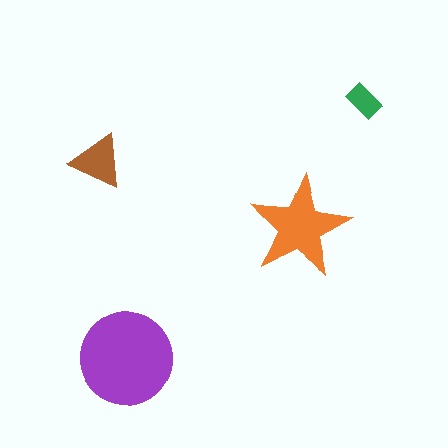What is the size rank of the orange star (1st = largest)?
2nd.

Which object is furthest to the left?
The brown triangle is leftmost.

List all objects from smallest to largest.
The green rectangle, the brown triangle, the orange star, the purple circle.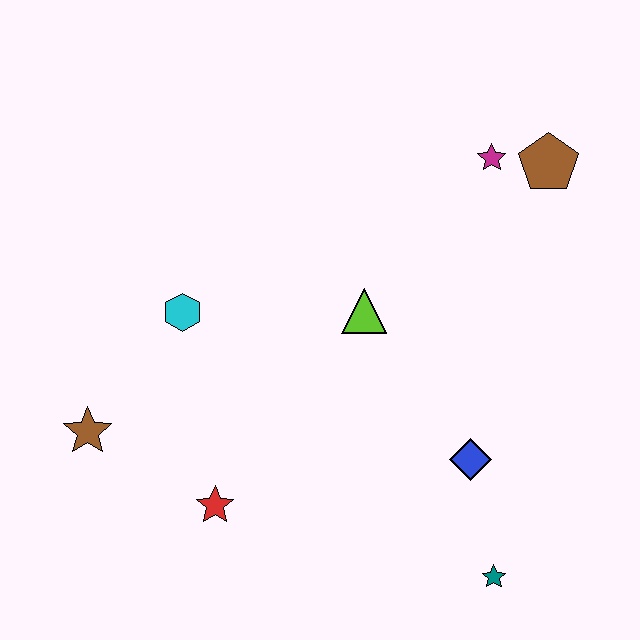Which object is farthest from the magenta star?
The brown star is farthest from the magenta star.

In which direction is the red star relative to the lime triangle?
The red star is below the lime triangle.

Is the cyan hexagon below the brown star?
No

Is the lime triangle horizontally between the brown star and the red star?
No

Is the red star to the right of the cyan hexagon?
Yes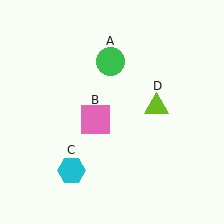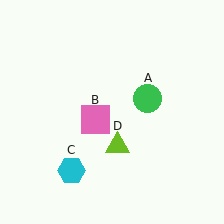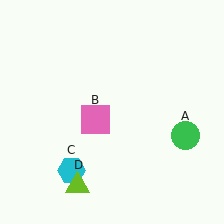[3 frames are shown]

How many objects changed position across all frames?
2 objects changed position: green circle (object A), lime triangle (object D).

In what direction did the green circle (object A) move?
The green circle (object A) moved down and to the right.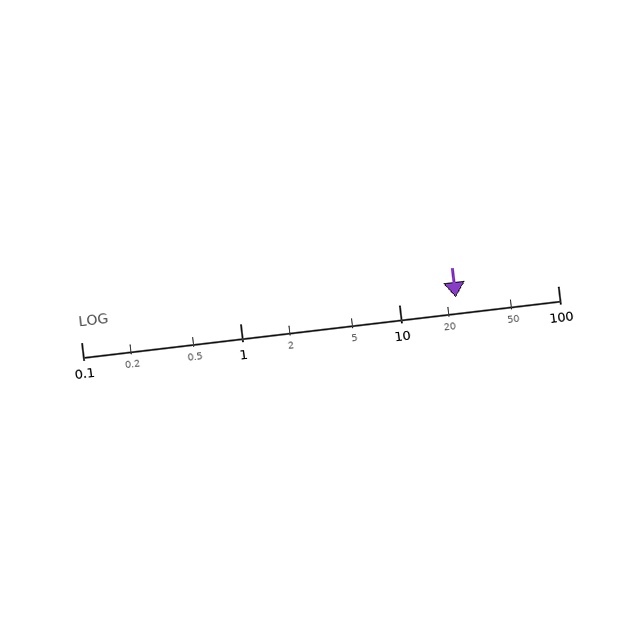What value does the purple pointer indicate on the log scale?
The pointer indicates approximately 23.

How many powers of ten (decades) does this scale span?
The scale spans 3 decades, from 0.1 to 100.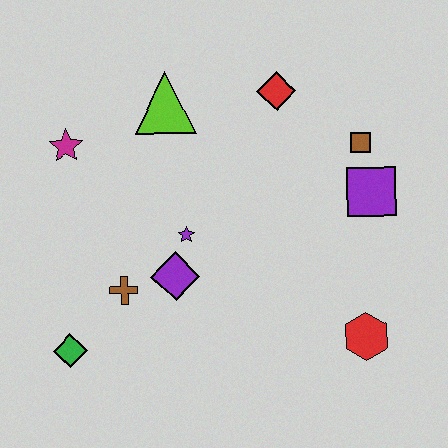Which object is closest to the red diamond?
The brown square is closest to the red diamond.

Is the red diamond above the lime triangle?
Yes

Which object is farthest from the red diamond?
The green diamond is farthest from the red diamond.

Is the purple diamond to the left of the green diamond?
No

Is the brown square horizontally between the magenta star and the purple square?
Yes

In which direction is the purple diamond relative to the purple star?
The purple diamond is below the purple star.